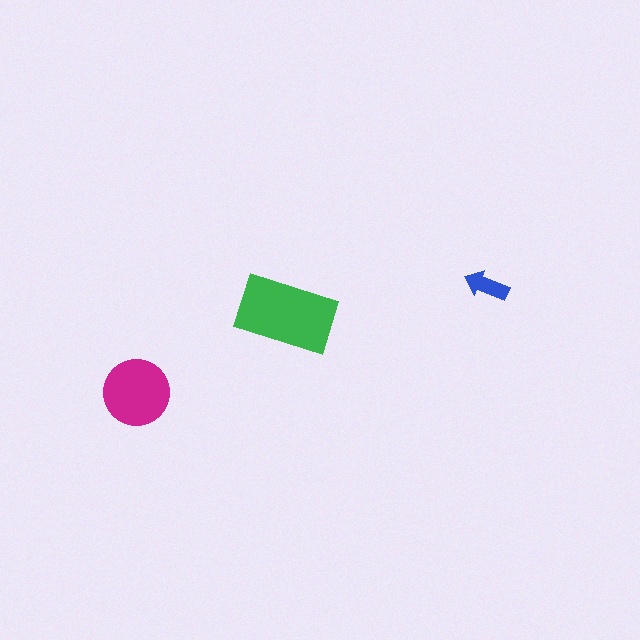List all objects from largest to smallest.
The green rectangle, the magenta circle, the blue arrow.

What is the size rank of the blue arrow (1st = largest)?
3rd.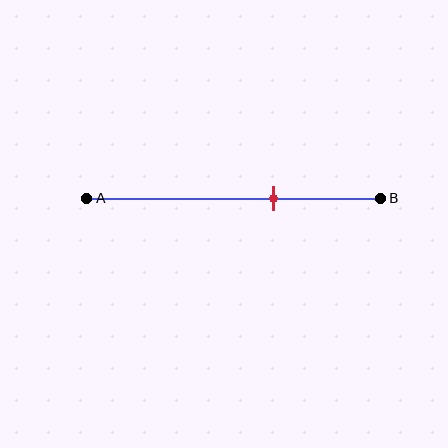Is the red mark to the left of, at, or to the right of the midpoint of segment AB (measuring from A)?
The red mark is to the right of the midpoint of segment AB.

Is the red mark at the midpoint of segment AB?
No, the mark is at about 65% from A, not at the 50% midpoint.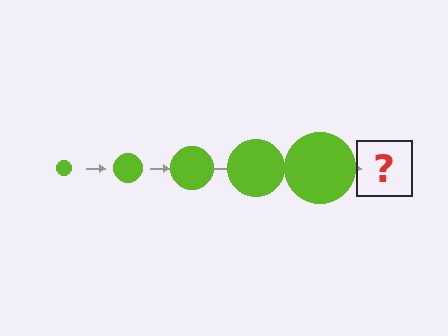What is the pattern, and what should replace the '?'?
The pattern is that the circle gets progressively larger each step. The '?' should be a lime circle, larger than the previous one.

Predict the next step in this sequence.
The next step is a lime circle, larger than the previous one.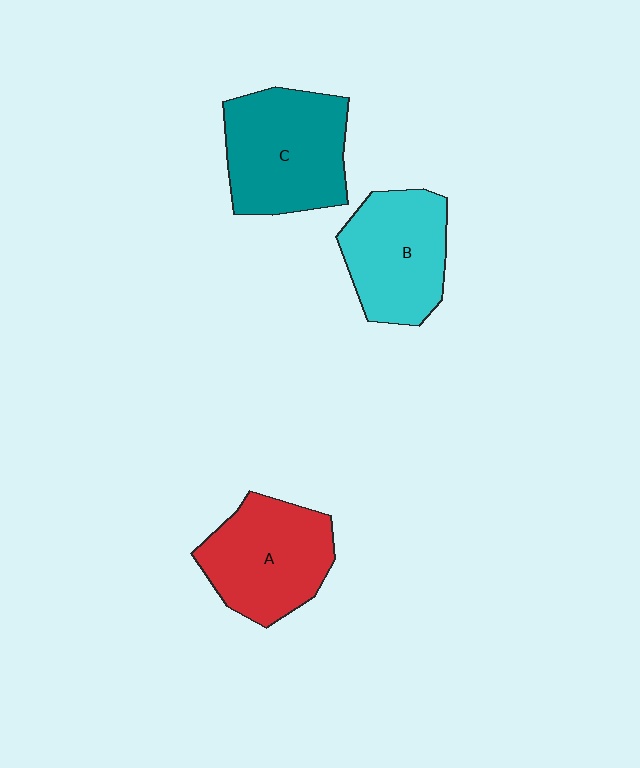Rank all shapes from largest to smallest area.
From largest to smallest: C (teal), A (red), B (cyan).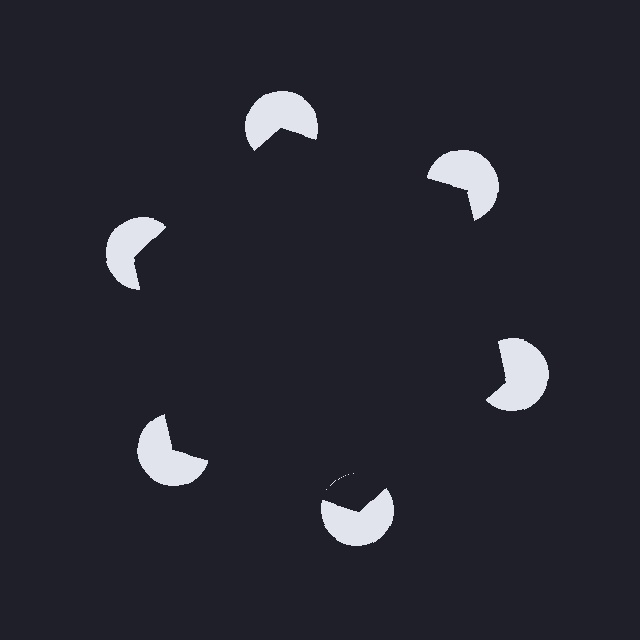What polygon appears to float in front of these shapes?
An illusory hexagon — its edges are inferred from the aligned wedge cuts in the pac-man discs, not physically drawn.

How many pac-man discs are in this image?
There are 6 — one at each vertex of the illusory hexagon.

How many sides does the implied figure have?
6 sides.